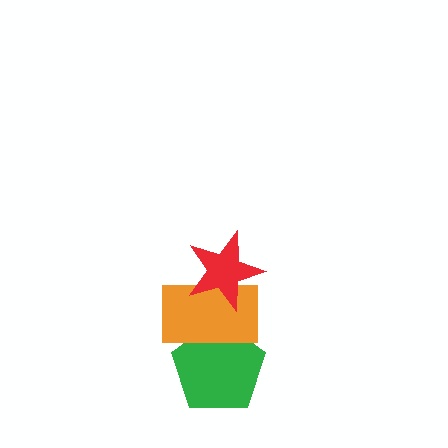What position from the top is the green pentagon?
The green pentagon is 3rd from the top.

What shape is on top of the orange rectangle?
The red star is on top of the orange rectangle.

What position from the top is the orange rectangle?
The orange rectangle is 2nd from the top.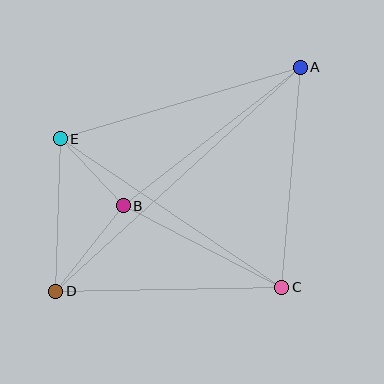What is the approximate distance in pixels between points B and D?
The distance between B and D is approximately 109 pixels.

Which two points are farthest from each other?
Points A and D are farthest from each other.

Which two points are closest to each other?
Points B and E are closest to each other.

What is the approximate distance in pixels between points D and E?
The distance between D and E is approximately 153 pixels.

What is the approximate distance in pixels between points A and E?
The distance between A and E is approximately 250 pixels.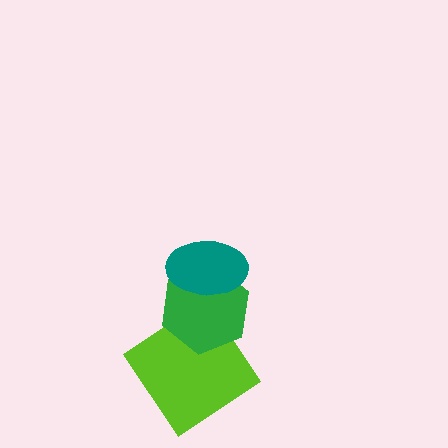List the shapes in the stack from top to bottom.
From top to bottom: the teal ellipse, the green hexagon, the lime diamond.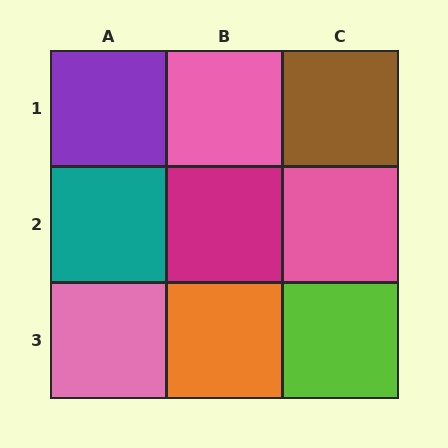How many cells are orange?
1 cell is orange.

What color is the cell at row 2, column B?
Magenta.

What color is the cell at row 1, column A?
Purple.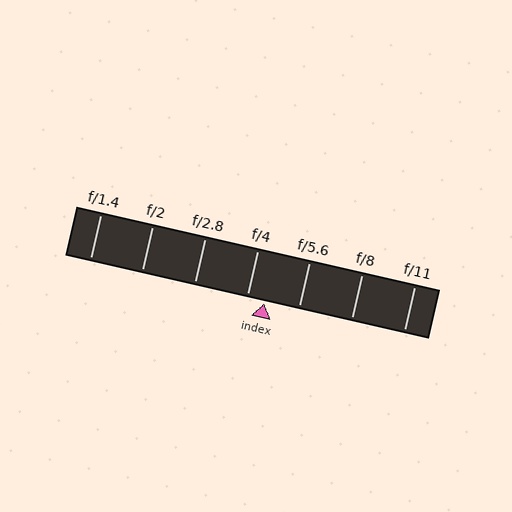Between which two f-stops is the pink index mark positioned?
The index mark is between f/4 and f/5.6.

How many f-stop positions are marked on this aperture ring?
There are 7 f-stop positions marked.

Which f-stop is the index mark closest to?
The index mark is closest to f/4.